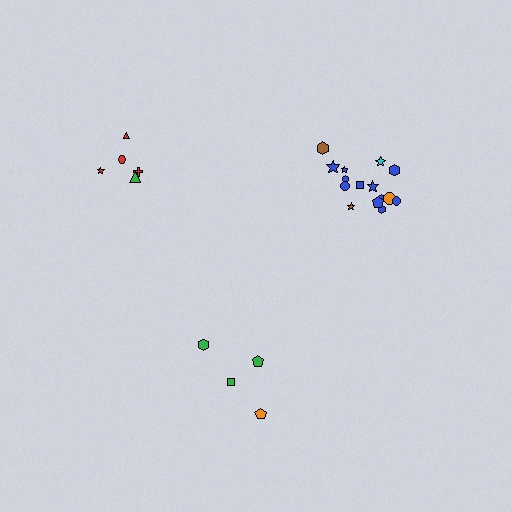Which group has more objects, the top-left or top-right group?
The top-right group.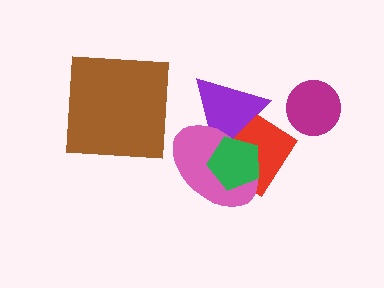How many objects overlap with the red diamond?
3 objects overlap with the red diamond.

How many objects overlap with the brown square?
0 objects overlap with the brown square.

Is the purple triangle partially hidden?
Yes, it is partially covered by another shape.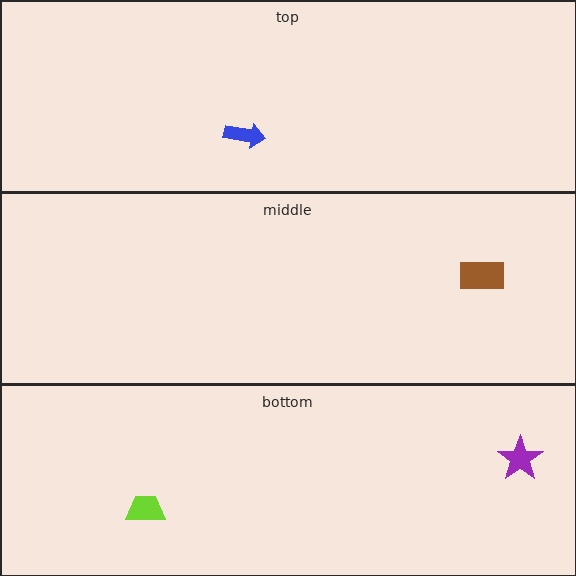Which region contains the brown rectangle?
The middle region.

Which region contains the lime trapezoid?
The bottom region.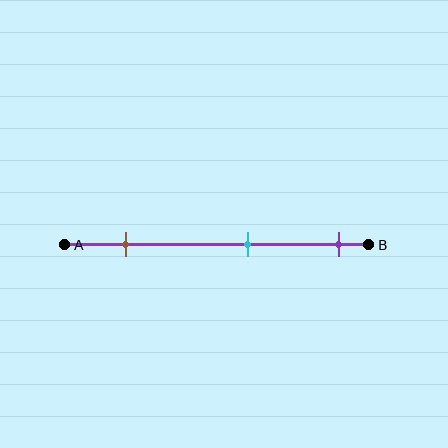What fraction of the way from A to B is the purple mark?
The purple mark is approximately 90% (0.9) of the way from A to B.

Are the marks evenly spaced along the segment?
Yes, the marks are approximately evenly spaced.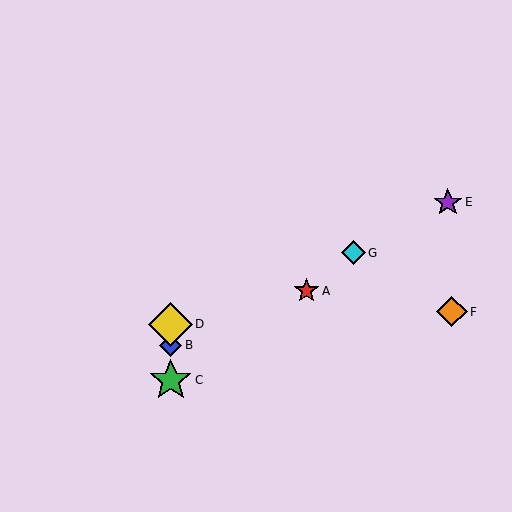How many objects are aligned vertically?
3 objects (B, C, D) are aligned vertically.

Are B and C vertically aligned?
Yes, both are at x≈171.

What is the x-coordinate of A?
Object A is at x≈306.